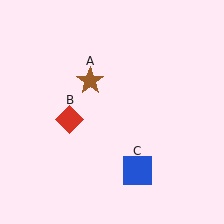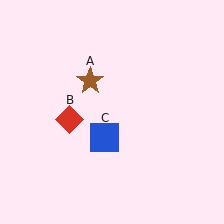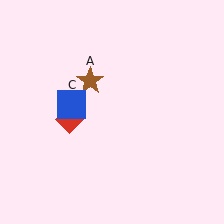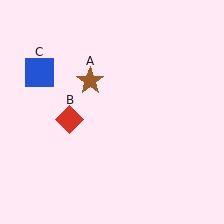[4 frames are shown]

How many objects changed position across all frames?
1 object changed position: blue square (object C).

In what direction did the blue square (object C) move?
The blue square (object C) moved up and to the left.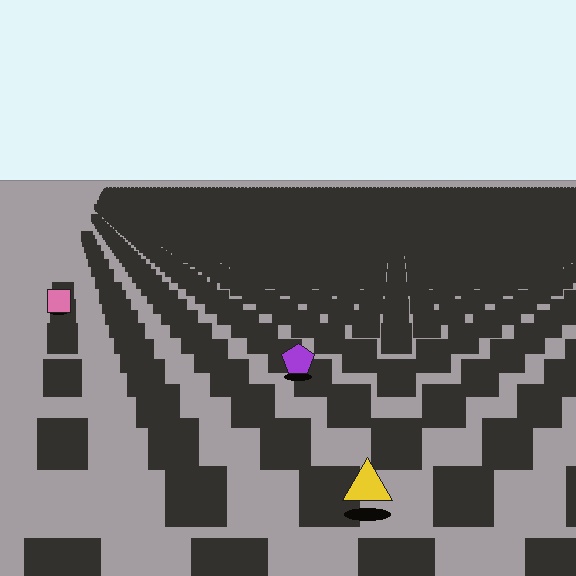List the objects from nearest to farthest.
From nearest to farthest: the yellow triangle, the purple pentagon, the pink square.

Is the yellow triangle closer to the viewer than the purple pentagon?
Yes. The yellow triangle is closer — you can tell from the texture gradient: the ground texture is coarser near it.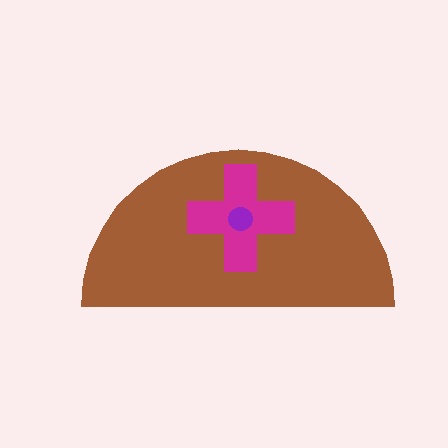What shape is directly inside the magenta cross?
The purple circle.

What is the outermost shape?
The brown semicircle.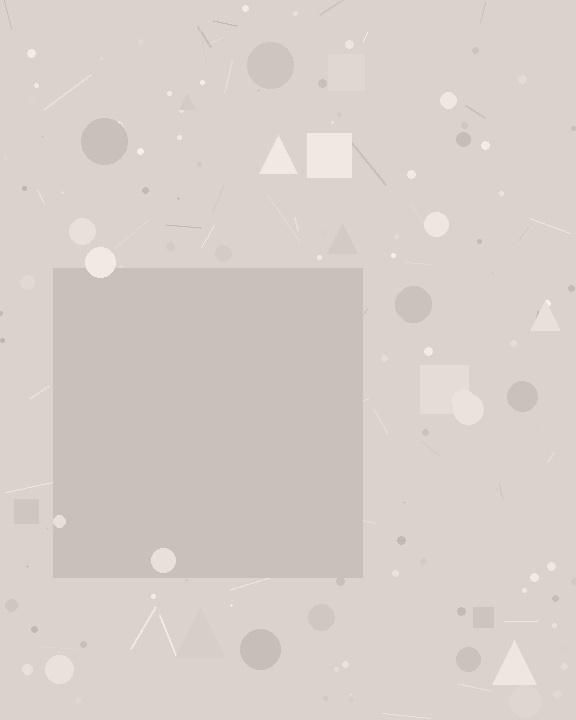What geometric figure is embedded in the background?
A square is embedded in the background.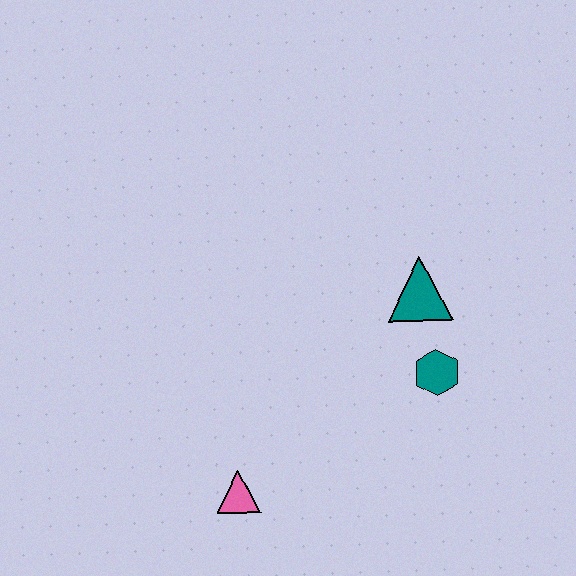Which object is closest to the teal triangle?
The teal hexagon is closest to the teal triangle.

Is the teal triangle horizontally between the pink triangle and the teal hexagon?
Yes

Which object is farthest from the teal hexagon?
The pink triangle is farthest from the teal hexagon.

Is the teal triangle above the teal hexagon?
Yes